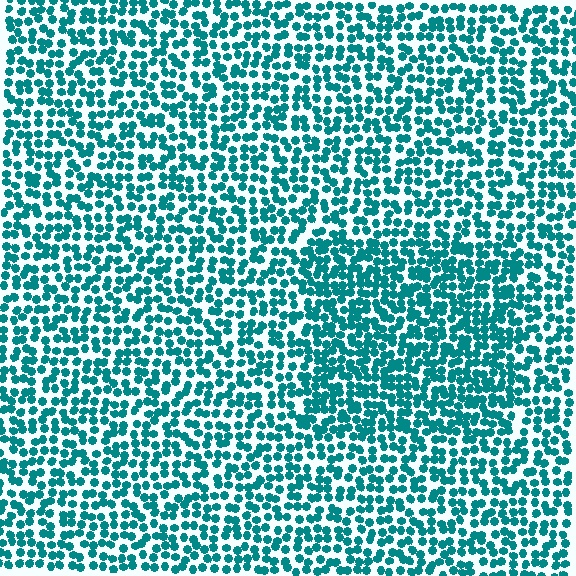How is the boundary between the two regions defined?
The boundary is defined by a change in element density (approximately 1.5x ratio). All elements are the same color, size, and shape.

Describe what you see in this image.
The image contains small teal elements arranged at two different densities. A rectangle-shaped region is visible where the elements are more densely packed than the surrounding area.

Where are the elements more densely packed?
The elements are more densely packed inside the rectangle boundary.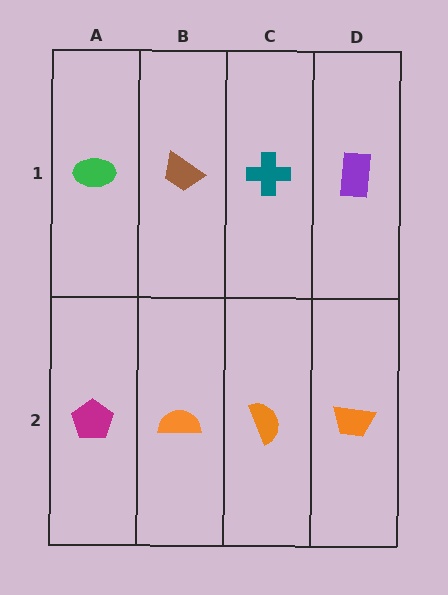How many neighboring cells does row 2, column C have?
3.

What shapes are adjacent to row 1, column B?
An orange semicircle (row 2, column B), a green ellipse (row 1, column A), a teal cross (row 1, column C).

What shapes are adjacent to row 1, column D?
An orange trapezoid (row 2, column D), a teal cross (row 1, column C).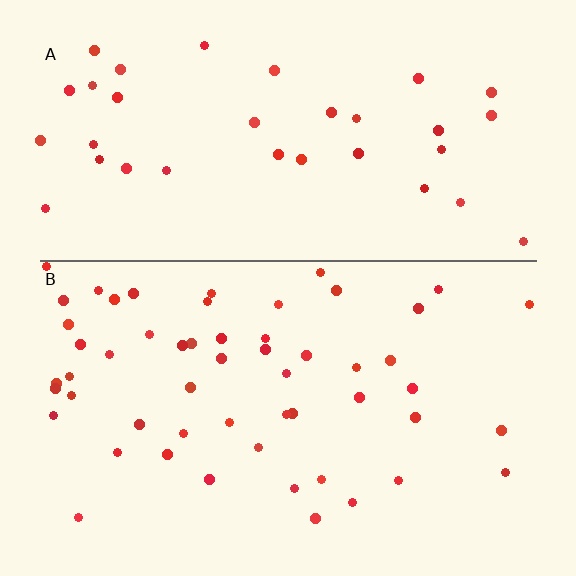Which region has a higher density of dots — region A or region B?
B (the bottom).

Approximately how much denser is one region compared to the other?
Approximately 1.6× — region B over region A.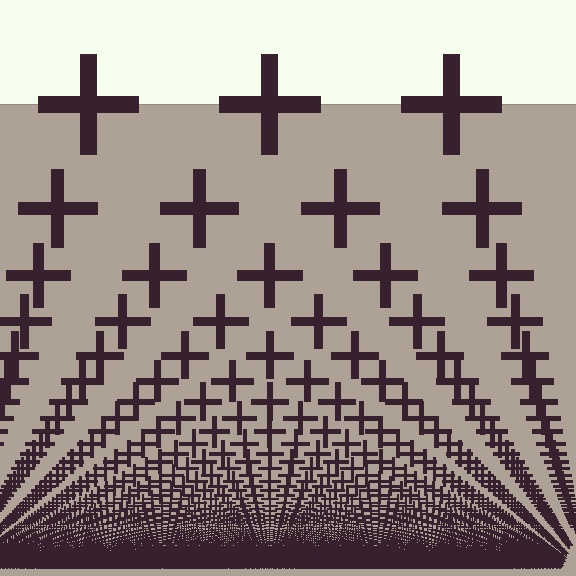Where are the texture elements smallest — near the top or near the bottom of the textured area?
Near the bottom.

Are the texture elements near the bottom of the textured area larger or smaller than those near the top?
Smaller. The gradient is inverted — elements near the bottom are smaller and denser.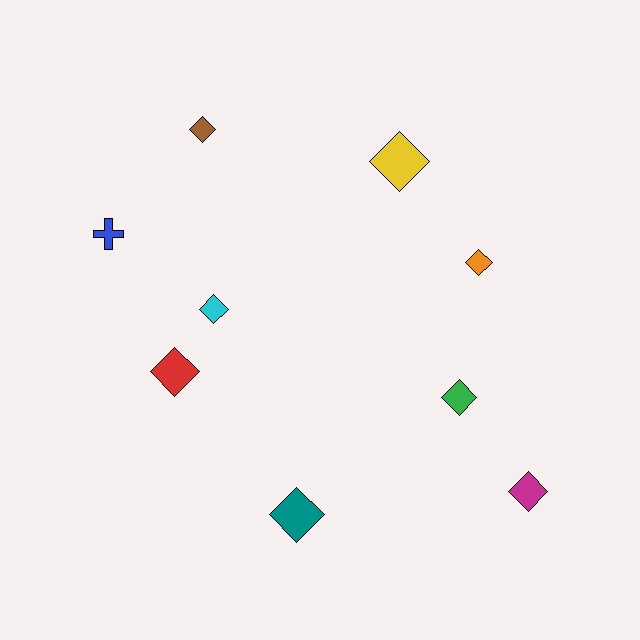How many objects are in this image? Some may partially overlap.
There are 9 objects.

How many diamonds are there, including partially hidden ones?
There are 8 diamonds.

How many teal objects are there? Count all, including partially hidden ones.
There is 1 teal object.